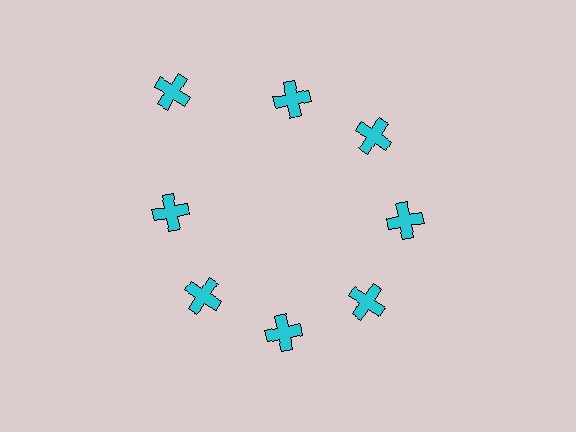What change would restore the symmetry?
The symmetry would be restored by moving it inward, back onto the ring so that all 8 crosses sit at equal angles and equal distance from the center.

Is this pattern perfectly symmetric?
No. The 8 cyan crosses are arranged in a ring, but one element near the 10 o'clock position is pushed outward from the center, breaking the 8-fold rotational symmetry.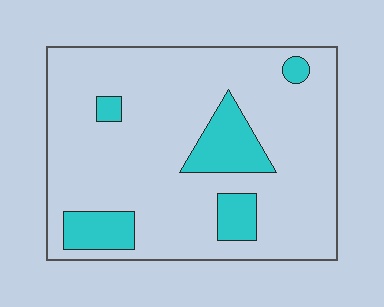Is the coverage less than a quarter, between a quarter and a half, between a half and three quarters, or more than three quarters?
Less than a quarter.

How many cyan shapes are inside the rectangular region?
5.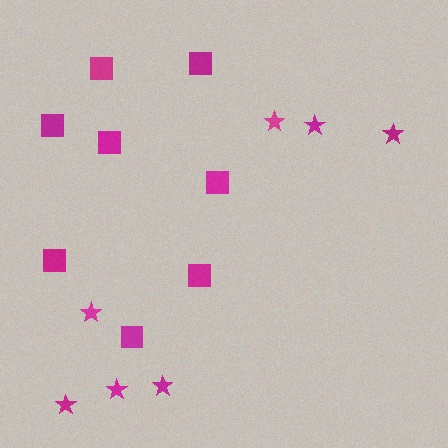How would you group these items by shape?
There are 2 groups: one group of stars (7) and one group of squares (8).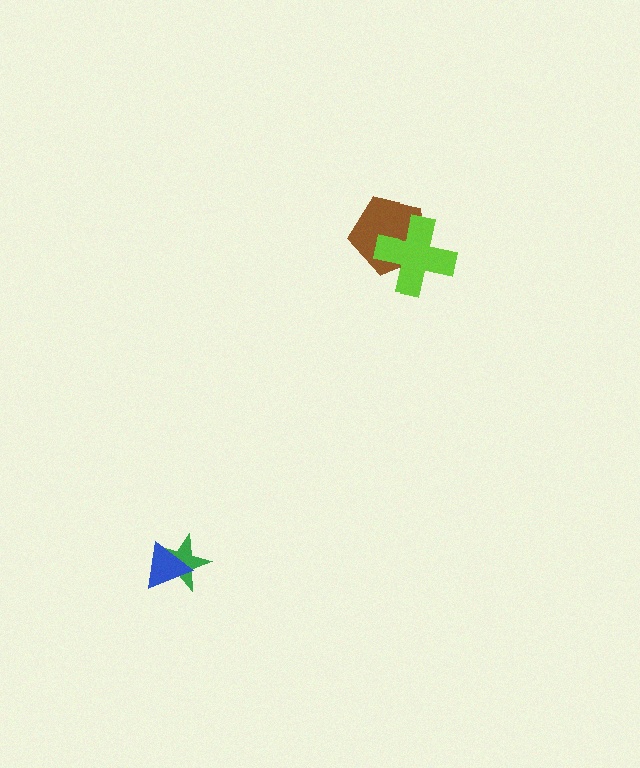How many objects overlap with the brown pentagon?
1 object overlaps with the brown pentagon.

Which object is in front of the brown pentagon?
The lime cross is in front of the brown pentagon.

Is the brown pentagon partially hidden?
Yes, it is partially covered by another shape.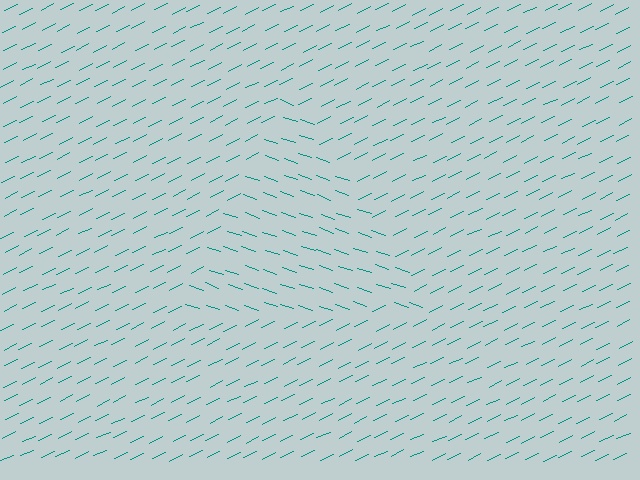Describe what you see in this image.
The image is filled with small teal line segments. A triangle region in the image has lines oriented differently from the surrounding lines, creating a visible texture boundary.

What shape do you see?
I see a triangle.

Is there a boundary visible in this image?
Yes, there is a texture boundary formed by a change in line orientation.